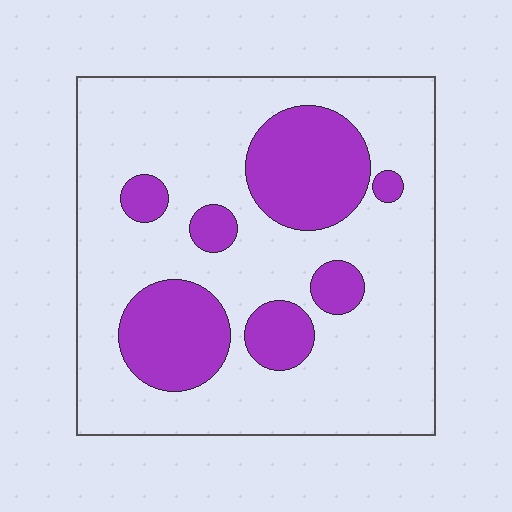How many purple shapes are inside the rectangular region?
7.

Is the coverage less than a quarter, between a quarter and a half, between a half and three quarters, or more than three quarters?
Between a quarter and a half.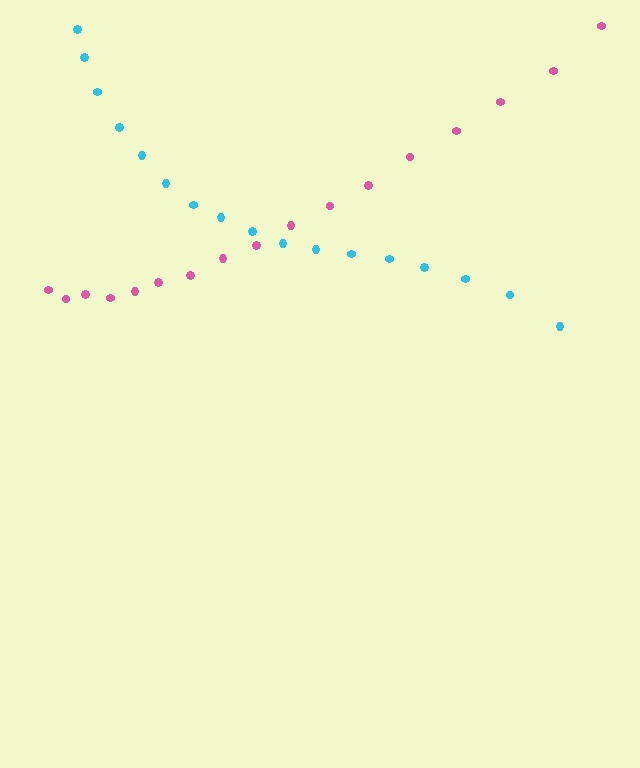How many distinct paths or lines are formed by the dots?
There are 2 distinct paths.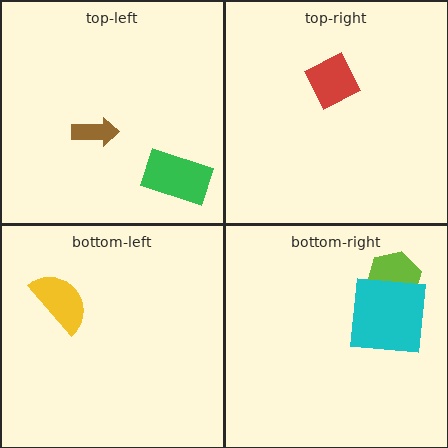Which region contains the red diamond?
The top-right region.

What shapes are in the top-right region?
The red diamond.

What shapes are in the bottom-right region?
The lime hexagon, the cyan square.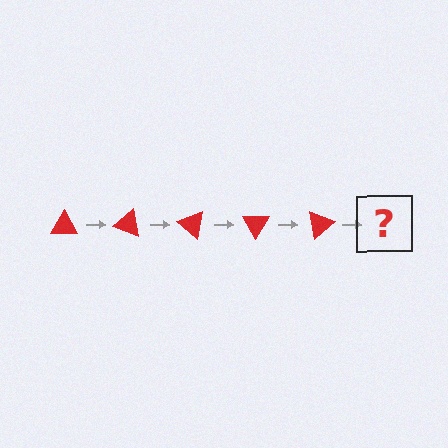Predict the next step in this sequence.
The next step is a red triangle rotated 100 degrees.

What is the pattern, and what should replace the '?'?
The pattern is that the triangle rotates 20 degrees each step. The '?' should be a red triangle rotated 100 degrees.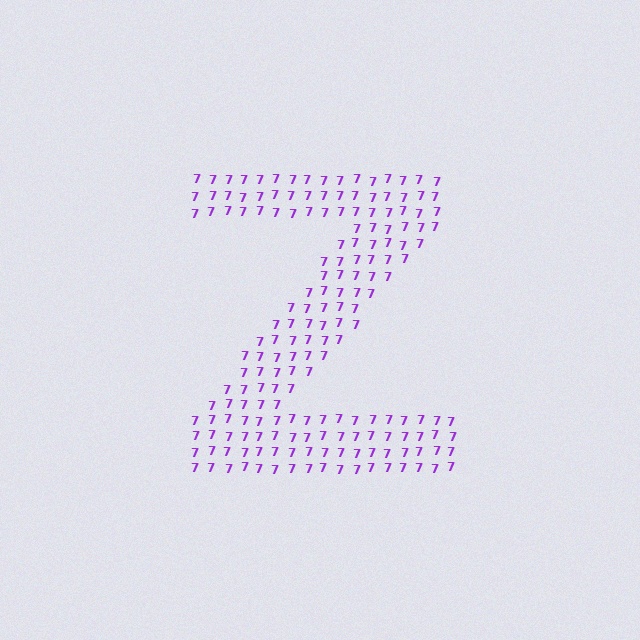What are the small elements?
The small elements are digit 7's.